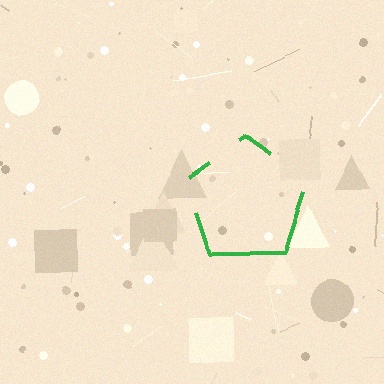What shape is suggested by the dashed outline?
The dashed outline suggests a pentagon.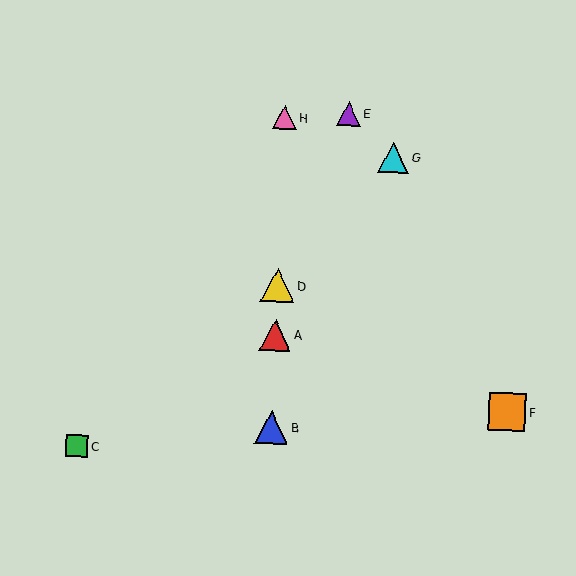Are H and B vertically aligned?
Yes, both are at x≈284.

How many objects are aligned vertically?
4 objects (A, B, D, H) are aligned vertically.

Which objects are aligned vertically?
Objects A, B, D, H are aligned vertically.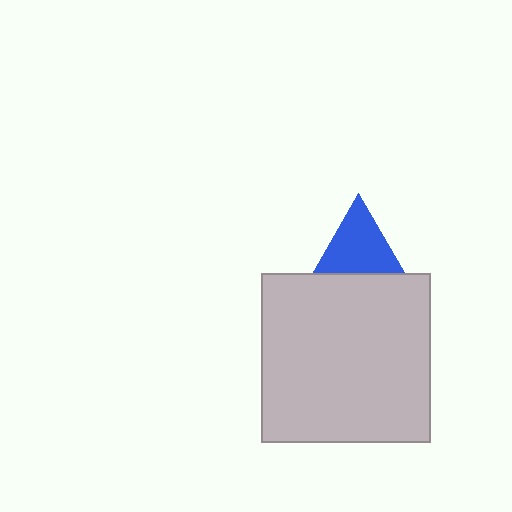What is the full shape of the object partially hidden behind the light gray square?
The partially hidden object is a blue triangle.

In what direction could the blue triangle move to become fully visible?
The blue triangle could move up. That would shift it out from behind the light gray square entirely.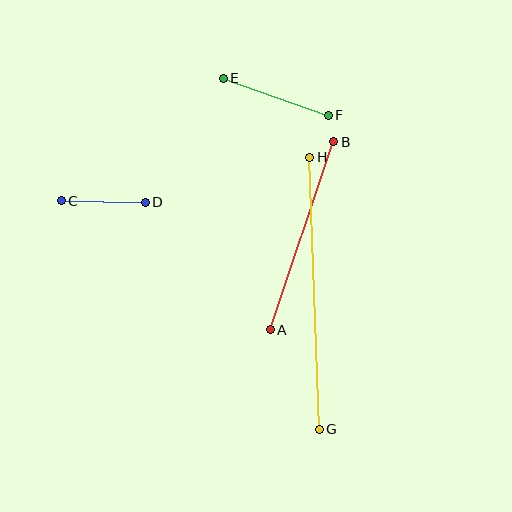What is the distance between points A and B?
The distance is approximately 198 pixels.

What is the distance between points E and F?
The distance is approximately 111 pixels.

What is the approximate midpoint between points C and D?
The midpoint is at approximately (103, 201) pixels.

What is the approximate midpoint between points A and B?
The midpoint is at approximately (302, 236) pixels.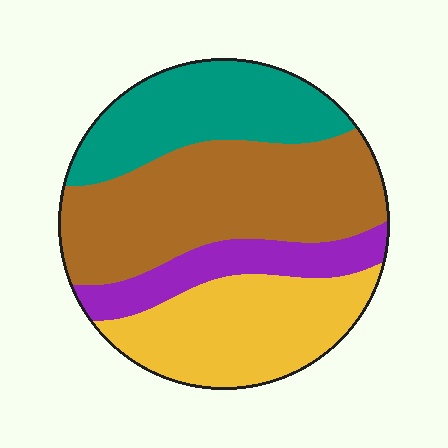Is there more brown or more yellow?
Brown.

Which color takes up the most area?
Brown, at roughly 40%.